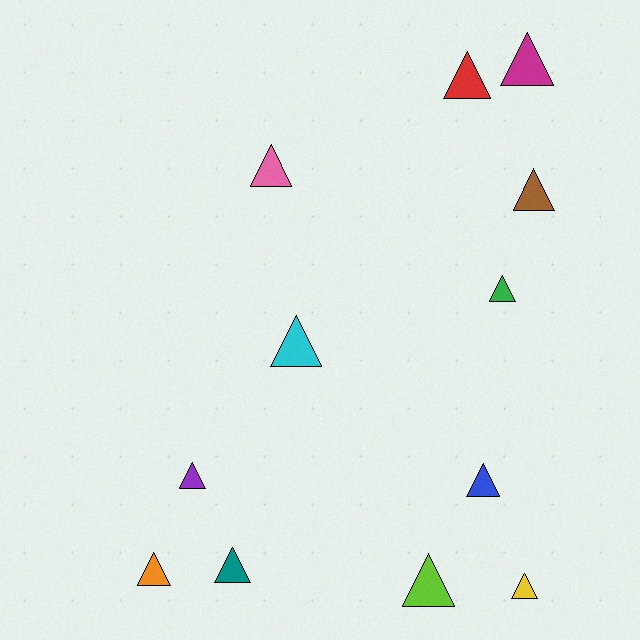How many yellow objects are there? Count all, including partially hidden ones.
There is 1 yellow object.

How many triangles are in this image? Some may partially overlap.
There are 12 triangles.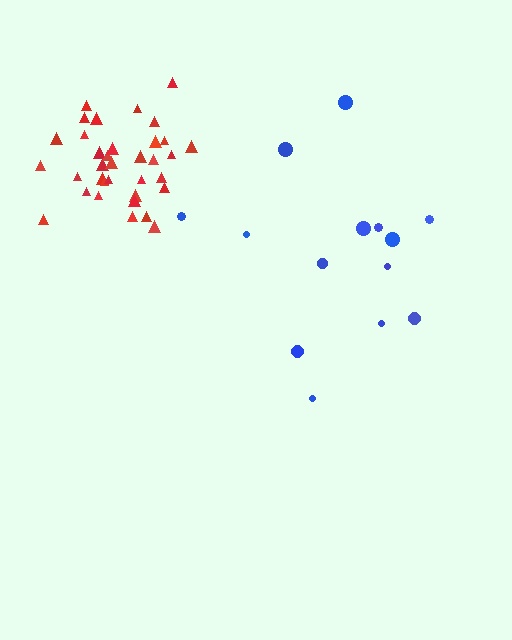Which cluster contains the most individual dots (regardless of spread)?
Red (35).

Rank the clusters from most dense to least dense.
red, blue.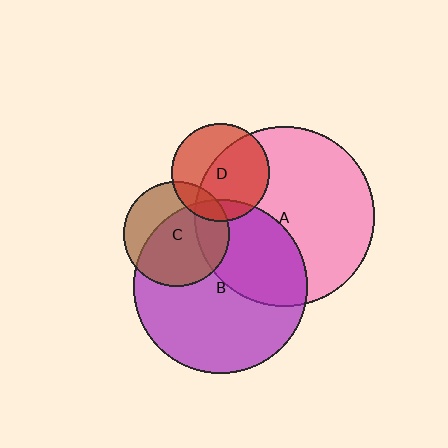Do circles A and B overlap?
Yes.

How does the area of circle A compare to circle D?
Approximately 3.3 times.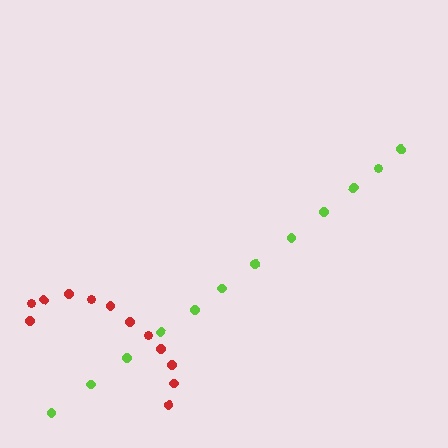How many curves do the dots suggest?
There are 2 distinct paths.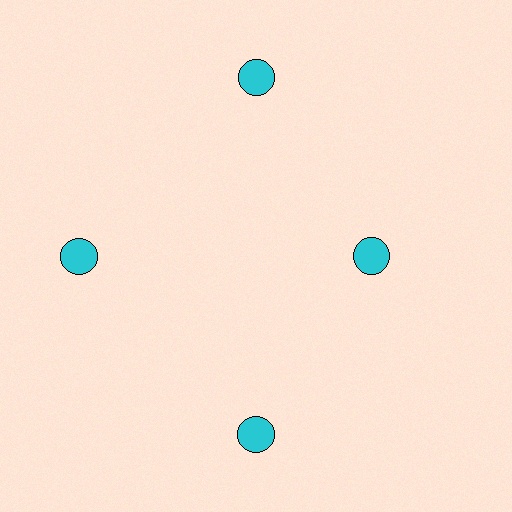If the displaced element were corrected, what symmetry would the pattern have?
It would have 4-fold rotational symmetry — the pattern would map onto itself every 90 degrees.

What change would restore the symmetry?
The symmetry would be restored by moving it outward, back onto the ring so that all 4 circles sit at equal angles and equal distance from the center.